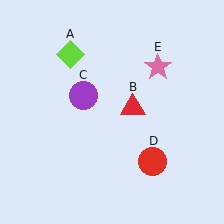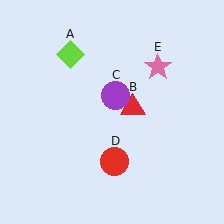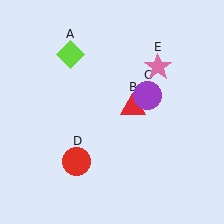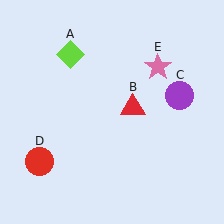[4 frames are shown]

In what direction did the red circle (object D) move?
The red circle (object D) moved left.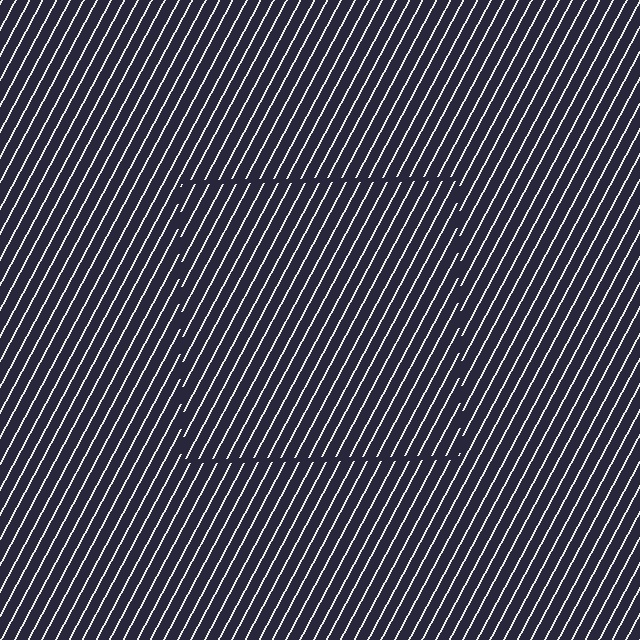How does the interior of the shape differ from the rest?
The interior of the shape contains the same grating, shifted by half a period — the contour is defined by the phase discontinuity where line-ends from the inner and outer gratings abut.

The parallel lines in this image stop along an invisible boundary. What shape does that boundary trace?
An illusory square. The interior of the shape contains the same grating, shifted by half a period — the contour is defined by the phase discontinuity where line-ends from the inner and outer gratings abut.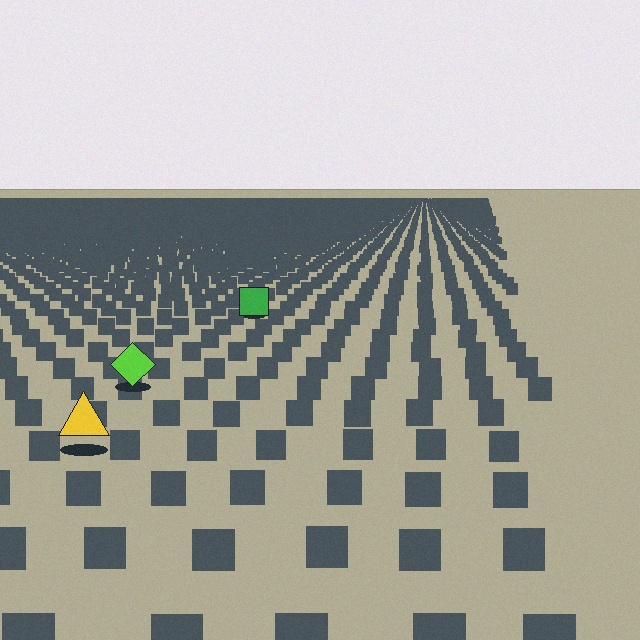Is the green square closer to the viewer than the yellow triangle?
No. The yellow triangle is closer — you can tell from the texture gradient: the ground texture is coarser near it.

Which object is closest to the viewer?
The yellow triangle is closest. The texture marks near it are larger and more spread out.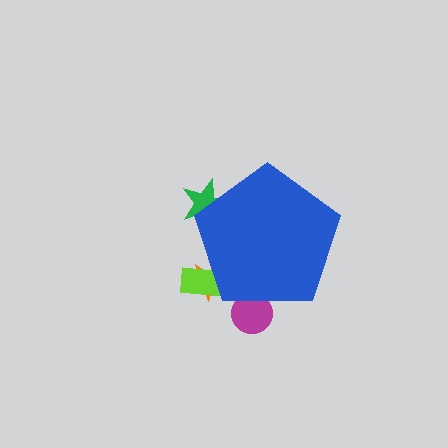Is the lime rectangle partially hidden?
Yes, the lime rectangle is partially hidden behind the blue pentagon.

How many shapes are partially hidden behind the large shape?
4 shapes are partially hidden.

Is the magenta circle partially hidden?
Yes, the magenta circle is partially hidden behind the blue pentagon.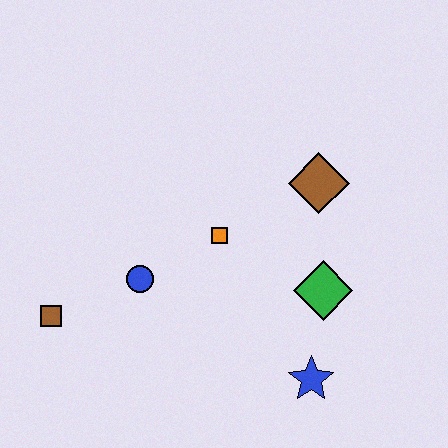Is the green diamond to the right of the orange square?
Yes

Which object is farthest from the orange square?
The brown square is farthest from the orange square.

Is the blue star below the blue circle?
Yes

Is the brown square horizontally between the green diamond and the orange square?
No